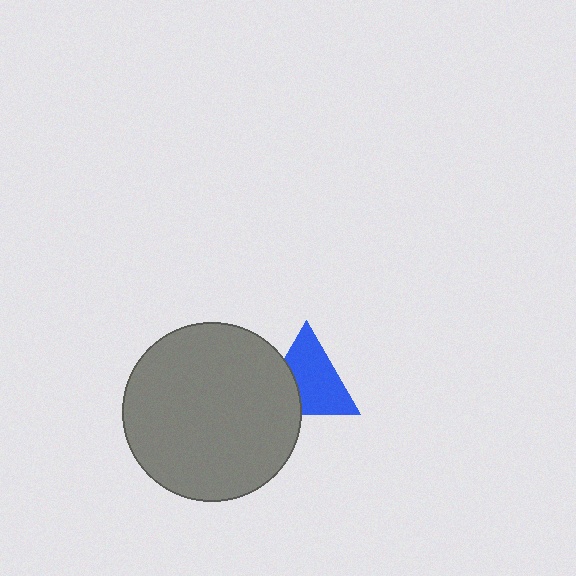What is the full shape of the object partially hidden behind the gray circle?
The partially hidden object is a blue triangle.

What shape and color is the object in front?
The object in front is a gray circle.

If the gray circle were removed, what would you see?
You would see the complete blue triangle.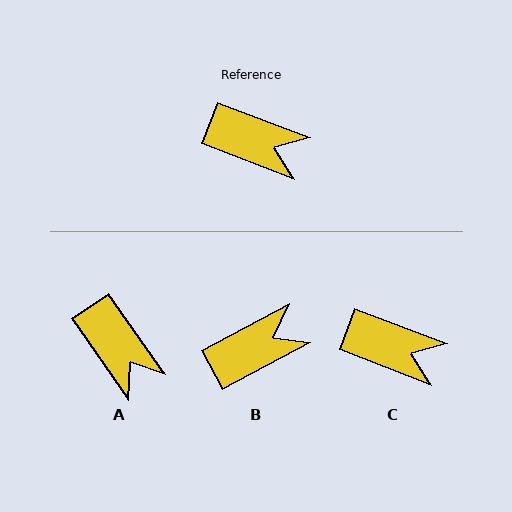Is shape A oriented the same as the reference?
No, it is off by about 34 degrees.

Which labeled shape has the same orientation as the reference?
C.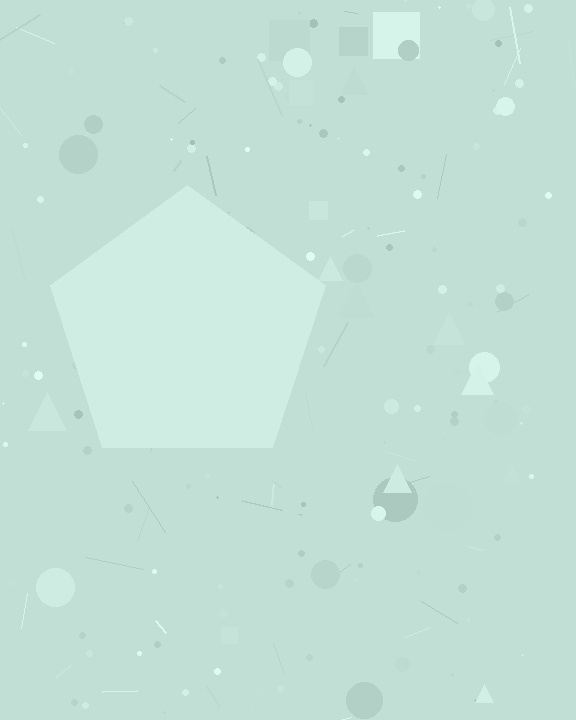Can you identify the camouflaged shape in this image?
The camouflaged shape is a pentagon.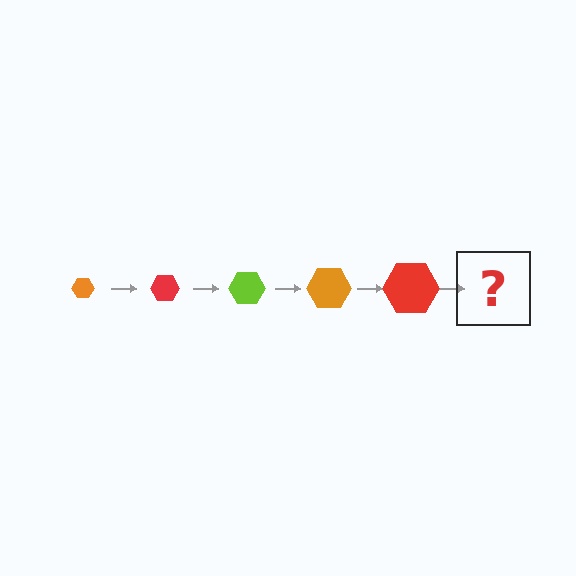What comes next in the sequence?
The next element should be a lime hexagon, larger than the previous one.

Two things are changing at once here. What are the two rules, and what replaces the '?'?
The two rules are that the hexagon grows larger each step and the color cycles through orange, red, and lime. The '?' should be a lime hexagon, larger than the previous one.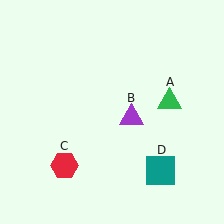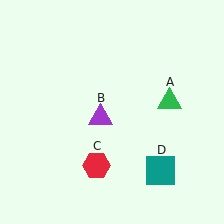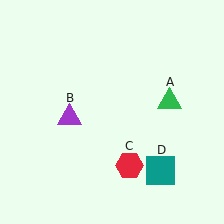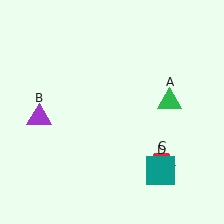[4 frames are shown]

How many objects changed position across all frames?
2 objects changed position: purple triangle (object B), red hexagon (object C).